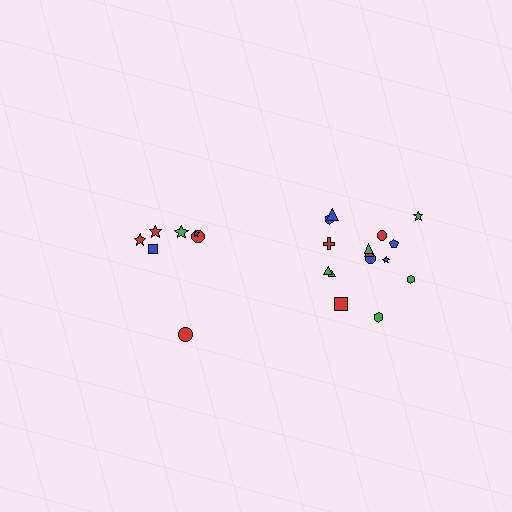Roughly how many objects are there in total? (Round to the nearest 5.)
Roughly 20 objects in total.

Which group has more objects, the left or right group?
The right group.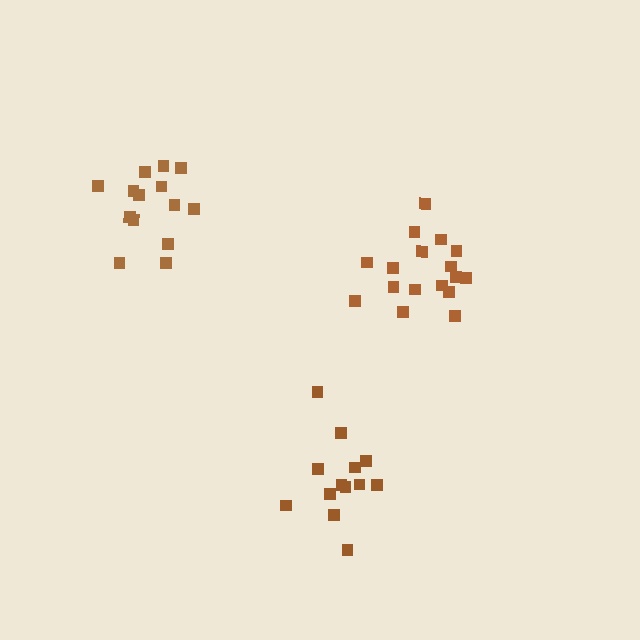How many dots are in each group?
Group 1: 17 dots, Group 2: 14 dots, Group 3: 13 dots (44 total).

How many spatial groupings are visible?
There are 3 spatial groupings.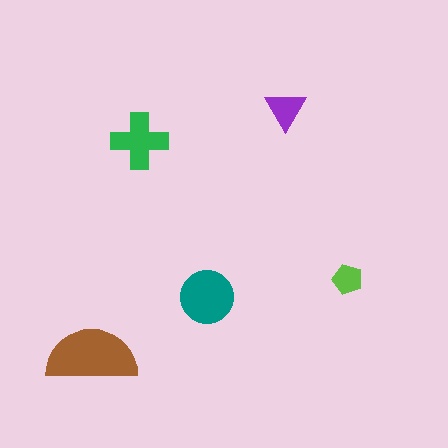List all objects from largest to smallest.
The brown semicircle, the teal circle, the green cross, the purple triangle, the lime pentagon.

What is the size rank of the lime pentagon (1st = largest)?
5th.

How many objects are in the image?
There are 5 objects in the image.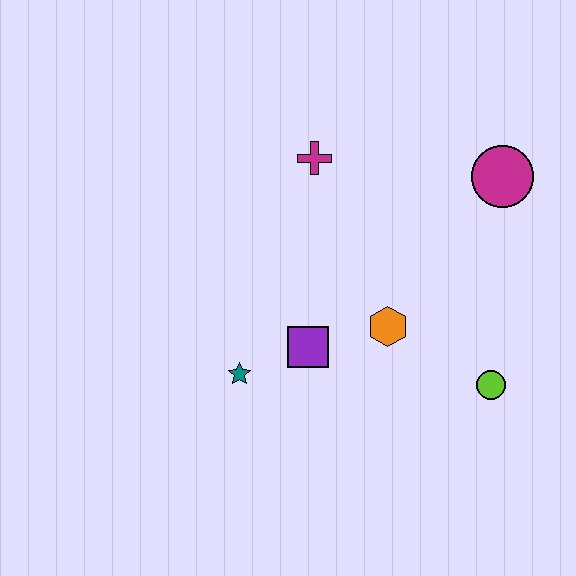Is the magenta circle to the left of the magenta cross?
No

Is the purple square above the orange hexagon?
No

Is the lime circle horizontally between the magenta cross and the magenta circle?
Yes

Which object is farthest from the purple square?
The magenta circle is farthest from the purple square.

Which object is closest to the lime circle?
The orange hexagon is closest to the lime circle.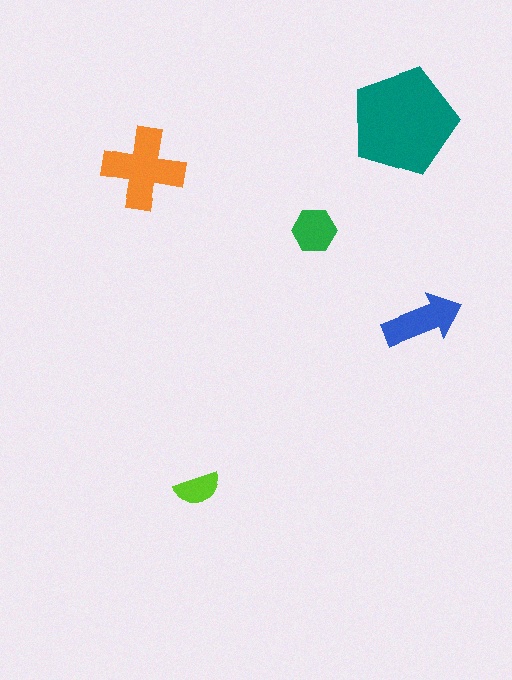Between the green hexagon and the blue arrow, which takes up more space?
The blue arrow.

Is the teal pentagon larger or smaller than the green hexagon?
Larger.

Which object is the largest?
The teal pentagon.